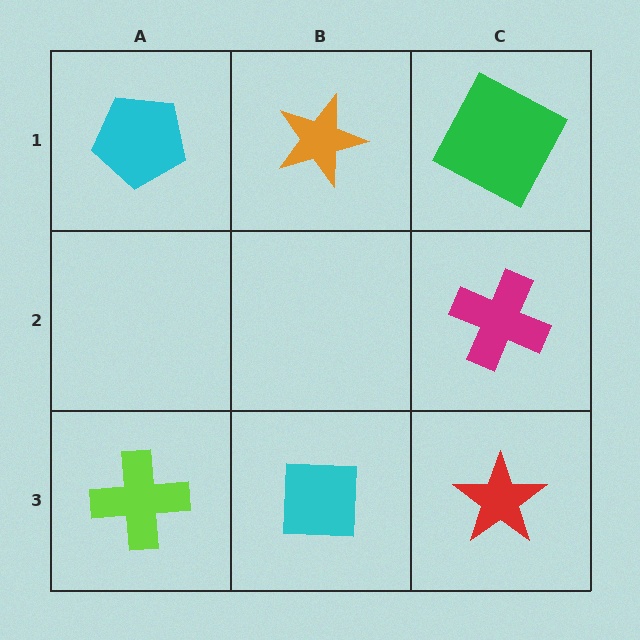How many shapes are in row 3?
3 shapes.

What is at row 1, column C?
A green square.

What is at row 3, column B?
A cyan square.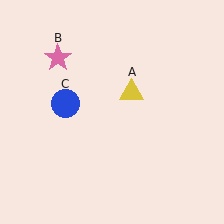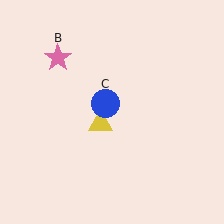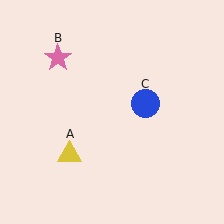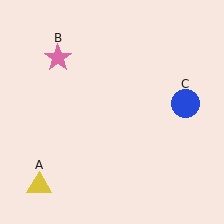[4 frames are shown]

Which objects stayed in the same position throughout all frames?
Pink star (object B) remained stationary.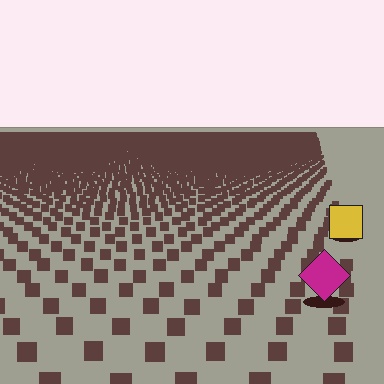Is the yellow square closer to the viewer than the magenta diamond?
No. The magenta diamond is closer — you can tell from the texture gradient: the ground texture is coarser near it.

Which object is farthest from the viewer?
The yellow square is farthest from the viewer. It appears smaller and the ground texture around it is denser.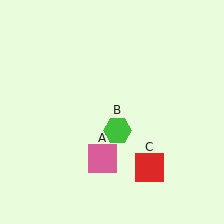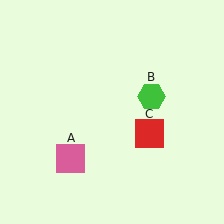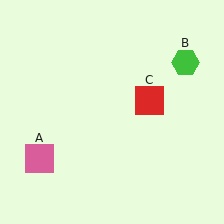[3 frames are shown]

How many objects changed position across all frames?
3 objects changed position: pink square (object A), green hexagon (object B), red square (object C).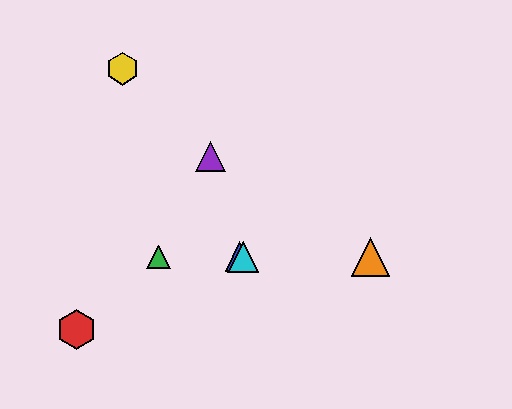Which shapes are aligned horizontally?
The blue triangle, the green triangle, the orange triangle, the cyan triangle are aligned horizontally.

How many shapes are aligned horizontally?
4 shapes (the blue triangle, the green triangle, the orange triangle, the cyan triangle) are aligned horizontally.